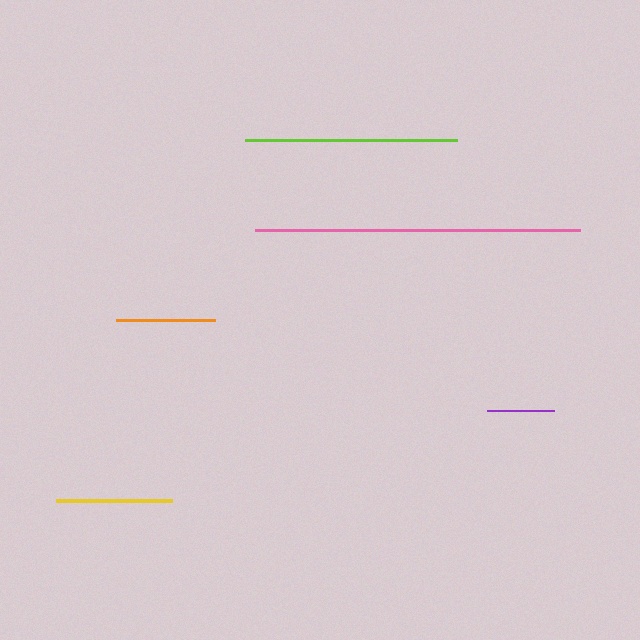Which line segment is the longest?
The pink line is the longest at approximately 324 pixels.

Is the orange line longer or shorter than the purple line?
The orange line is longer than the purple line.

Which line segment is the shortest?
The purple line is the shortest at approximately 67 pixels.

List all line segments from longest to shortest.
From longest to shortest: pink, lime, yellow, orange, purple.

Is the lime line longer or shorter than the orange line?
The lime line is longer than the orange line.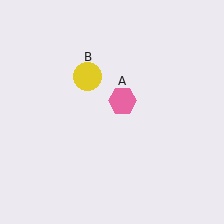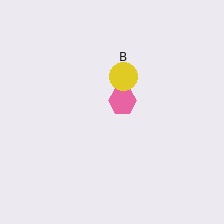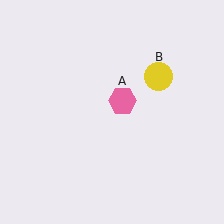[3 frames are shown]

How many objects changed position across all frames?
1 object changed position: yellow circle (object B).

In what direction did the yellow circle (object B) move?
The yellow circle (object B) moved right.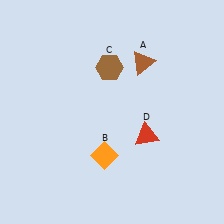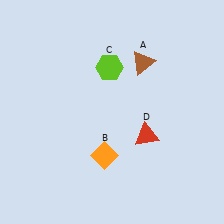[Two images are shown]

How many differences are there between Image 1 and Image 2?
There is 1 difference between the two images.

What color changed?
The hexagon (C) changed from brown in Image 1 to lime in Image 2.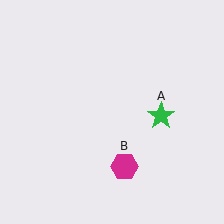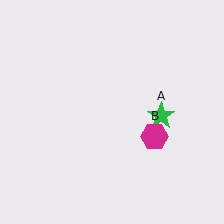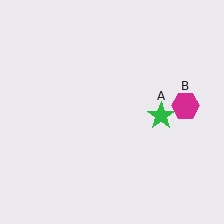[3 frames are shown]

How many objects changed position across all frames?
1 object changed position: magenta hexagon (object B).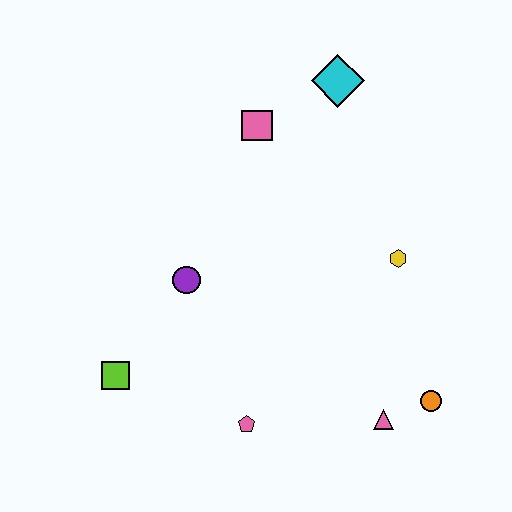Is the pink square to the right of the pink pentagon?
Yes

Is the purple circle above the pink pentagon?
Yes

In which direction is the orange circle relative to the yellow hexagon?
The orange circle is below the yellow hexagon.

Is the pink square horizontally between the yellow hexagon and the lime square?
Yes